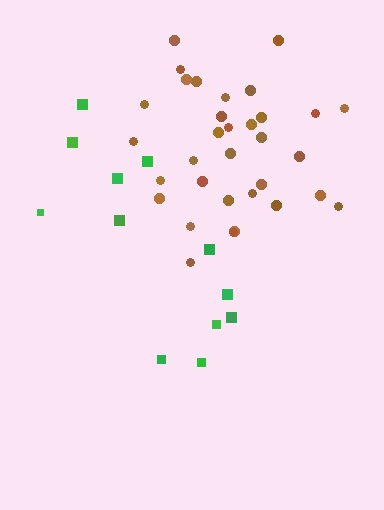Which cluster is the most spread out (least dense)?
Green.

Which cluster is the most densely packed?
Brown.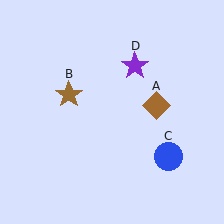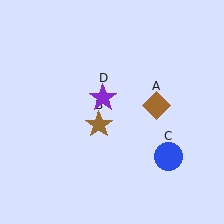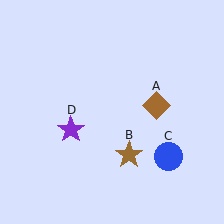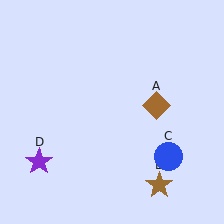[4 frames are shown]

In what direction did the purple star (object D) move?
The purple star (object D) moved down and to the left.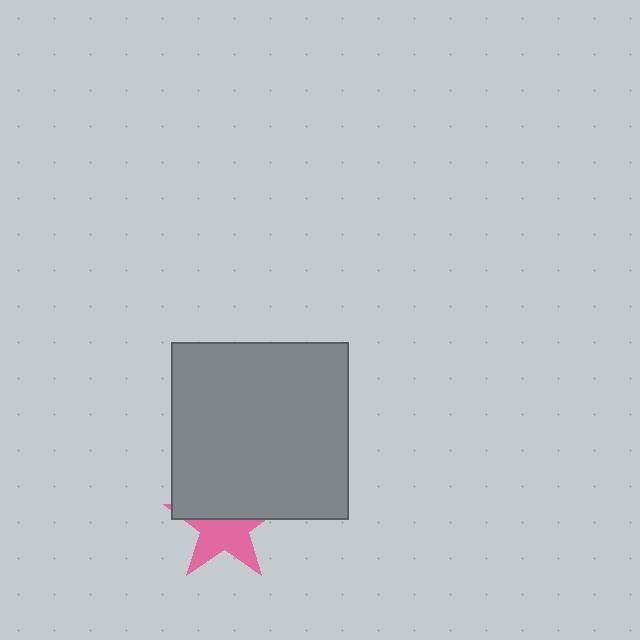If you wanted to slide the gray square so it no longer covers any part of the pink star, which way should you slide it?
Slide it up — that is the most direct way to separate the two shapes.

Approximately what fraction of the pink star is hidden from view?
Roughly 47% of the pink star is hidden behind the gray square.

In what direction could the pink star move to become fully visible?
The pink star could move down. That would shift it out from behind the gray square entirely.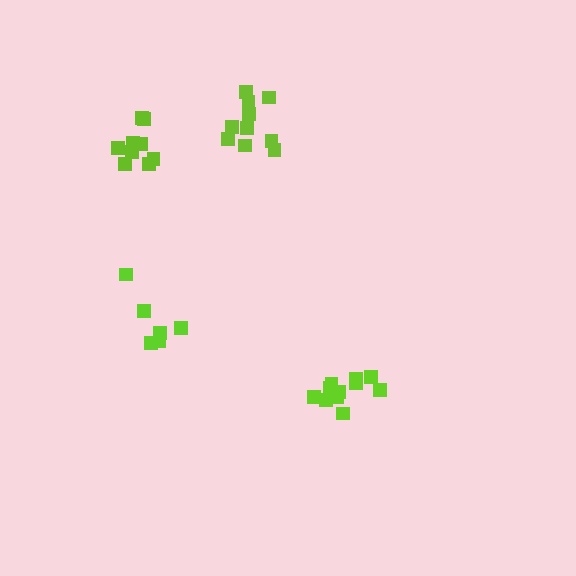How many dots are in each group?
Group 1: 6 dots, Group 2: 11 dots, Group 3: 11 dots, Group 4: 9 dots (37 total).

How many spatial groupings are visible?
There are 4 spatial groupings.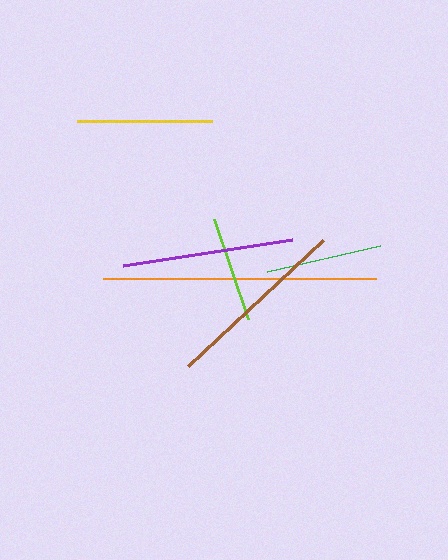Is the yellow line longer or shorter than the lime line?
The yellow line is longer than the lime line.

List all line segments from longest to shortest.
From longest to shortest: orange, brown, purple, yellow, green, lime.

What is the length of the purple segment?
The purple segment is approximately 171 pixels long.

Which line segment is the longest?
The orange line is the longest at approximately 273 pixels.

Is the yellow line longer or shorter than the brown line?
The brown line is longer than the yellow line.